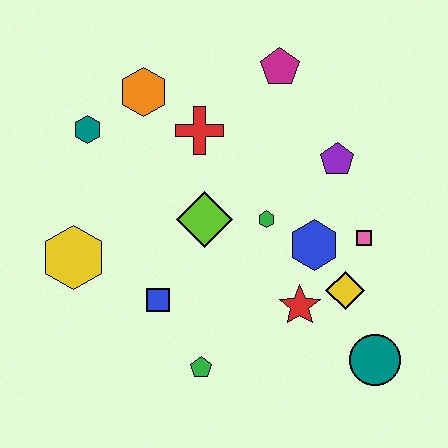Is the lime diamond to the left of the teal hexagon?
No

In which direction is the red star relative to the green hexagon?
The red star is below the green hexagon.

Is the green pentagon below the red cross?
Yes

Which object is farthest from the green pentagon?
The magenta pentagon is farthest from the green pentagon.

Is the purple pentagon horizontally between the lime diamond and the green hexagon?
No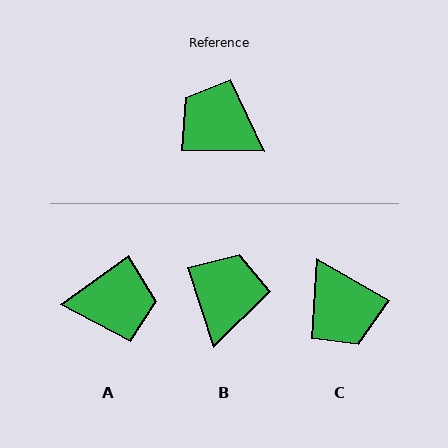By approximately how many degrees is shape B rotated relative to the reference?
Approximately 71 degrees clockwise.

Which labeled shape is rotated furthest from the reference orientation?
C, about 150 degrees away.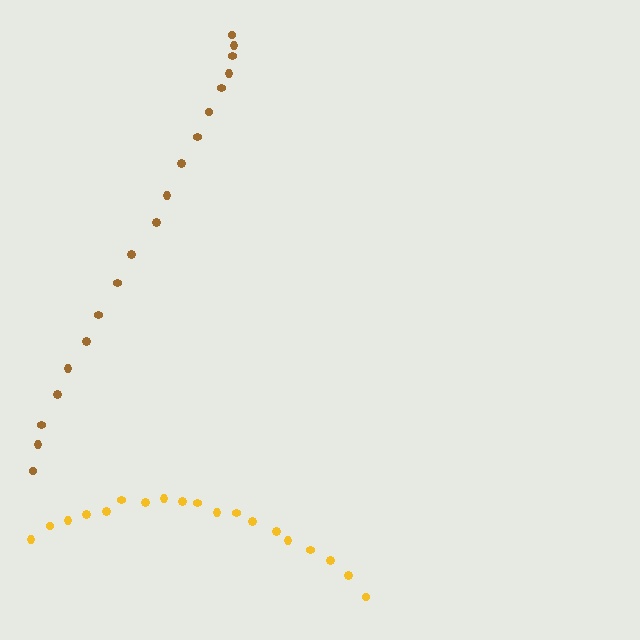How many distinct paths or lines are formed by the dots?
There are 2 distinct paths.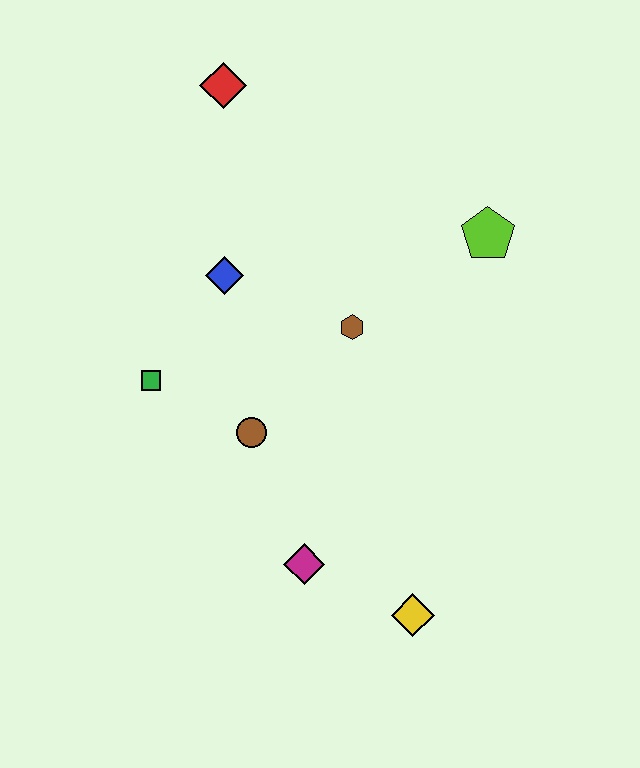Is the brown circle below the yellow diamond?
No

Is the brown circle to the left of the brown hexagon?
Yes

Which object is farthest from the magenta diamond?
The red diamond is farthest from the magenta diamond.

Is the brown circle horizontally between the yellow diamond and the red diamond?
Yes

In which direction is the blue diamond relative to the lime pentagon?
The blue diamond is to the left of the lime pentagon.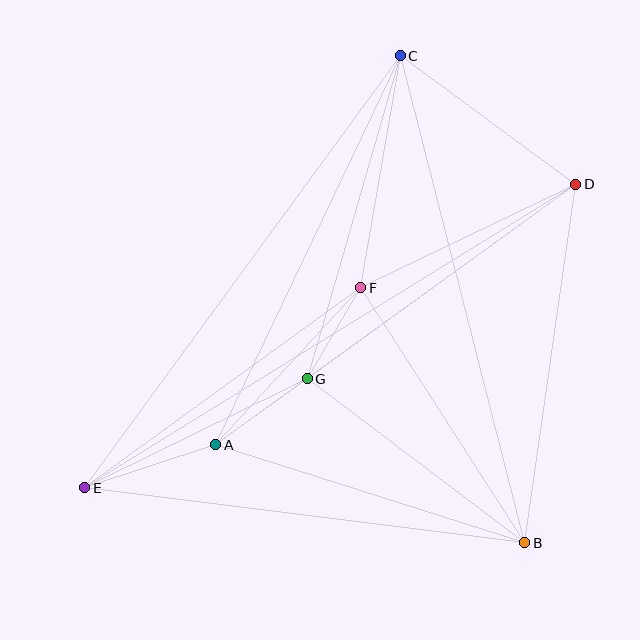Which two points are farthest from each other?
Points D and E are farthest from each other.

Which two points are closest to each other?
Points F and G are closest to each other.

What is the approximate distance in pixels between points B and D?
The distance between B and D is approximately 362 pixels.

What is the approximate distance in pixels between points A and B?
The distance between A and B is approximately 324 pixels.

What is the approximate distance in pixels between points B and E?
The distance between B and E is approximately 443 pixels.